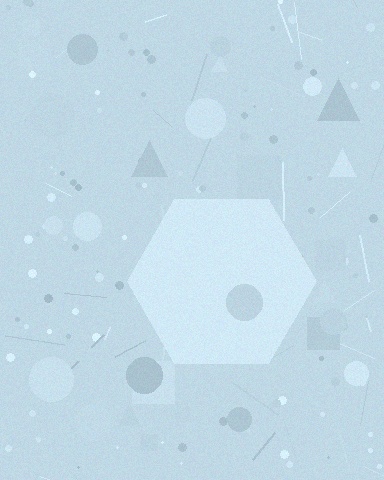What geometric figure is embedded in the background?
A hexagon is embedded in the background.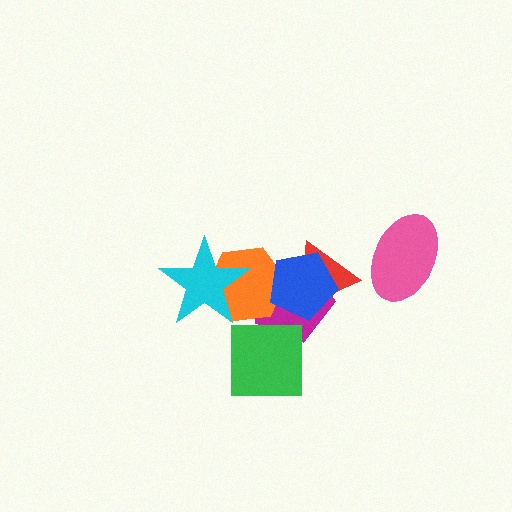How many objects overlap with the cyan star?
1 object overlaps with the cyan star.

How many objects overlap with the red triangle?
2 objects overlap with the red triangle.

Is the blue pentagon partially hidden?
No, no other shape covers it.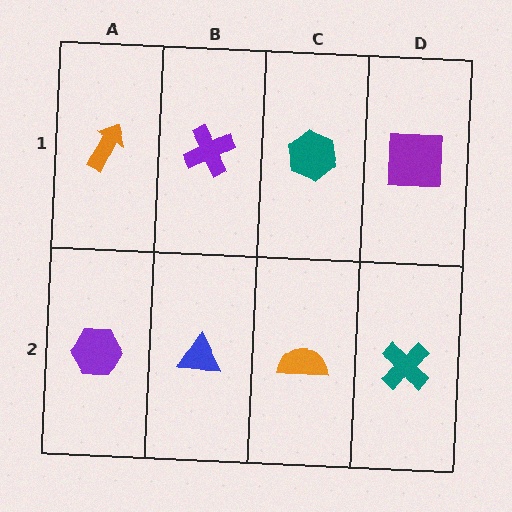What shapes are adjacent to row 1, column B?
A blue triangle (row 2, column B), an orange arrow (row 1, column A), a teal hexagon (row 1, column C).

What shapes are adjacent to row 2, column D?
A purple square (row 1, column D), an orange semicircle (row 2, column C).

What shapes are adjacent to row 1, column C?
An orange semicircle (row 2, column C), a purple cross (row 1, column B), a purple square (row 1, column D).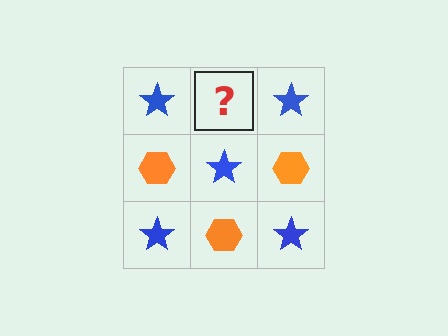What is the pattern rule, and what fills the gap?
The rule is that it alternates blue star and orange hexagon in a checkerboard pattern. The gap should be filled with an orange hexagon.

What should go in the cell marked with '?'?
The missing cell should contain an orange hexagon.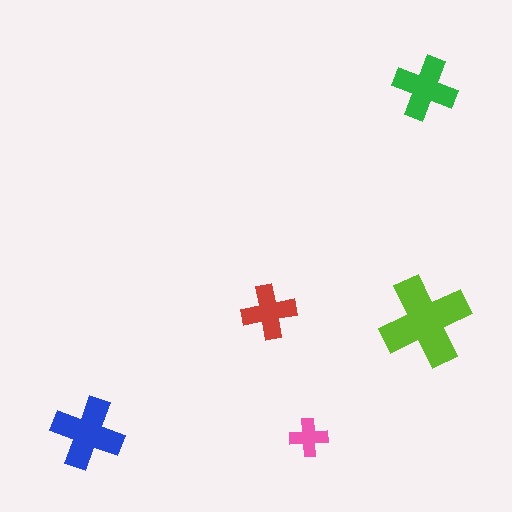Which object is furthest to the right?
The lime cross is rightmost.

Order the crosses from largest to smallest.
the lime one, the blue one, the green one, the red one, the pink one.